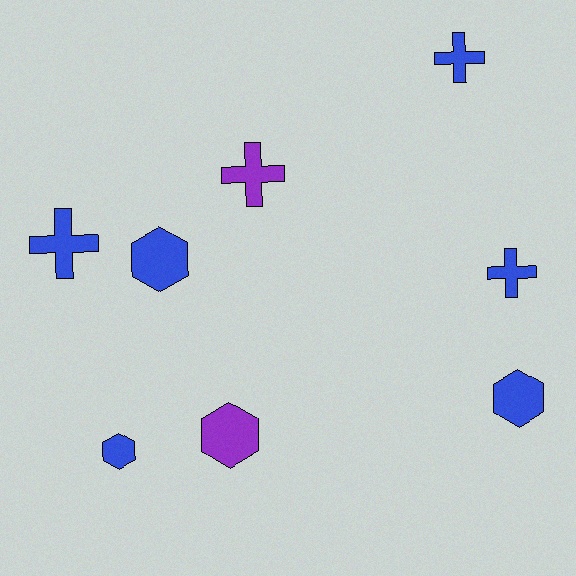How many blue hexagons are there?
There are 3 blue hexagons.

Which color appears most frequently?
Blue, with 6 objects.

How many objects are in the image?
There are 8 objects.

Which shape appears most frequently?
Cross, with 4 objects.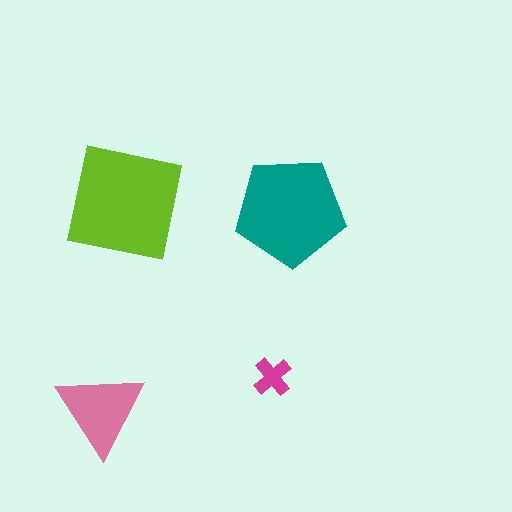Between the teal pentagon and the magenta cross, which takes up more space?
The teal pentagon.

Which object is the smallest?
The magenta cross.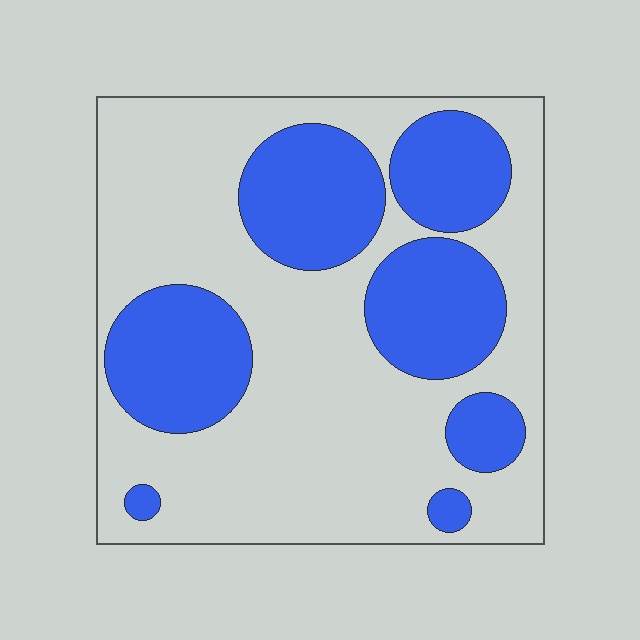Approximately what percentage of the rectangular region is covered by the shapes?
Approximately 35%.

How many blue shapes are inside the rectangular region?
7.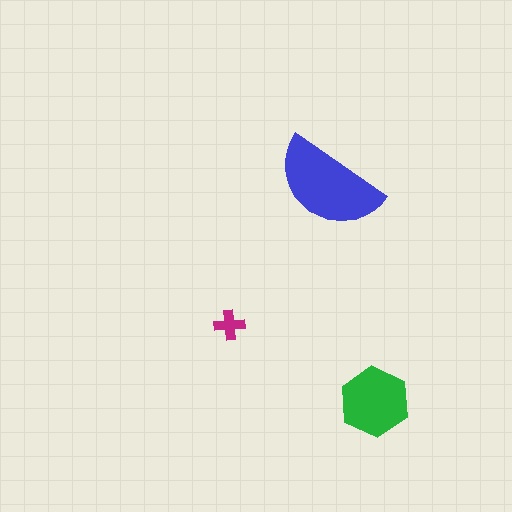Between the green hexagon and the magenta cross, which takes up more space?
The green hexagon.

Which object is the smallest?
The magenta cross.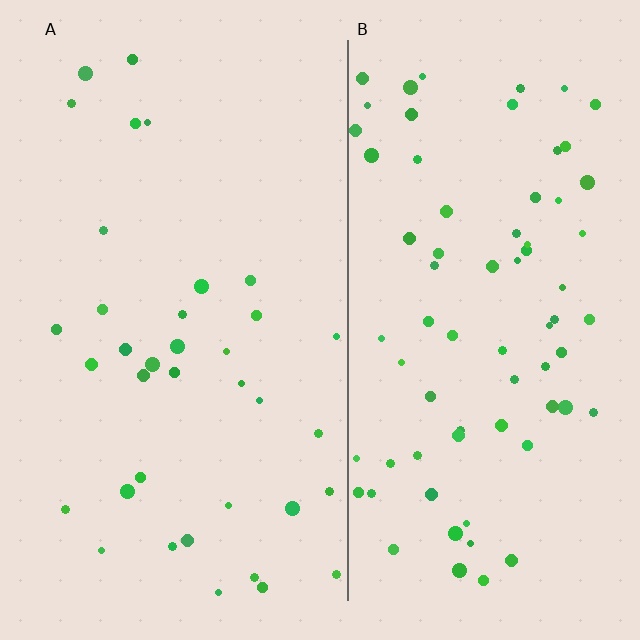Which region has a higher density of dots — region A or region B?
B (the right).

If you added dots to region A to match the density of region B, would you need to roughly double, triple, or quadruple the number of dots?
Approximately double.